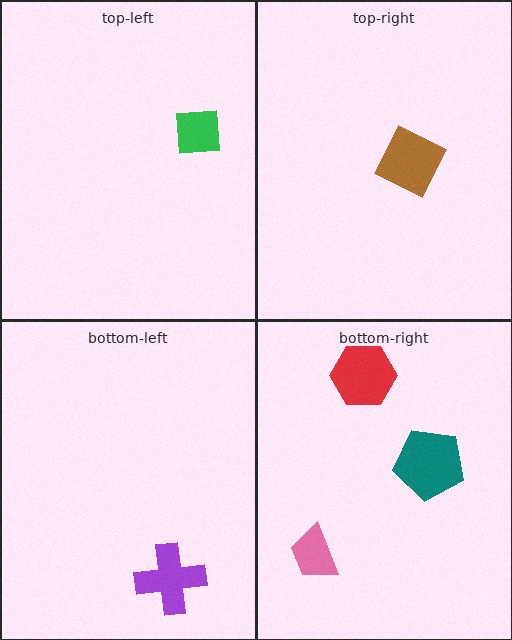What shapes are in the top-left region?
The green square.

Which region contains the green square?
The top-left region.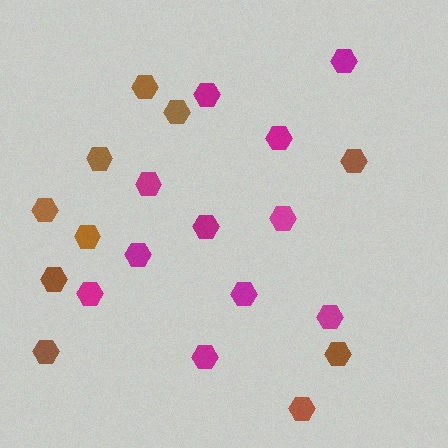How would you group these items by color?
There are 2 groups: one group of brown hexagons (10) and one group of magenta hexagons (11).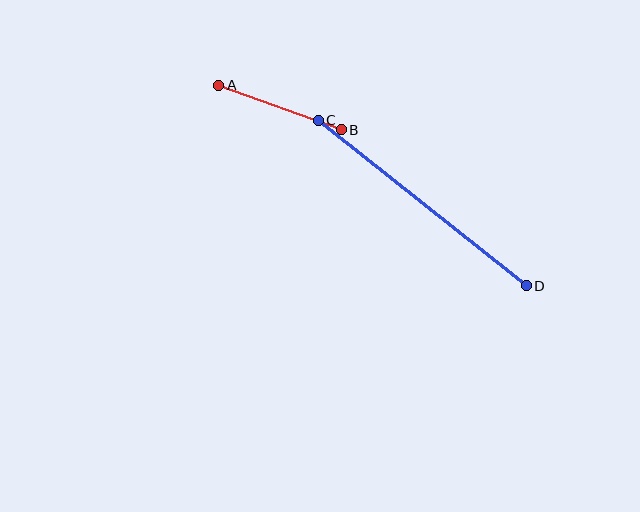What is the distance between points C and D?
The distance is approximately 265 pixels.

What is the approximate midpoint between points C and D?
The midpoint is at approximately (422, 203) pixels.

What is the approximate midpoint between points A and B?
The midpoint is at approximately (280, 108) pixels.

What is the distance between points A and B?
The distance is approximately 130 pixels.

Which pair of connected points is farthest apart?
Points C and D are farthest apart.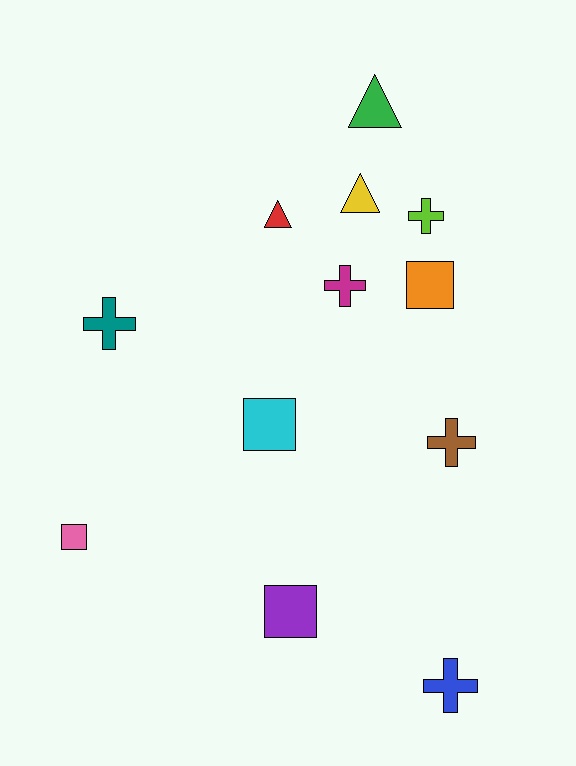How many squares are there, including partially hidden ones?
There are 4 squares.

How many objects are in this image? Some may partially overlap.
There are 12 objects.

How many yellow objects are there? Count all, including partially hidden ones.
There is 1 yellow object.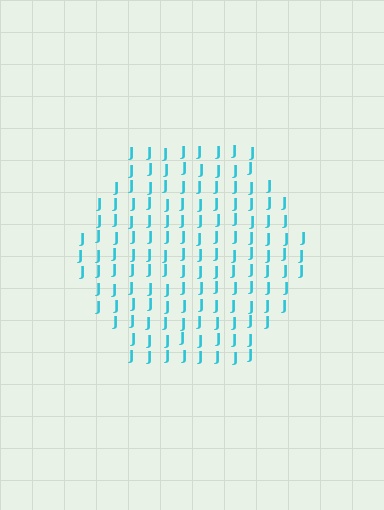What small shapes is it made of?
It is made of small letter J's.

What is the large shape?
The large shape is a hexagon.